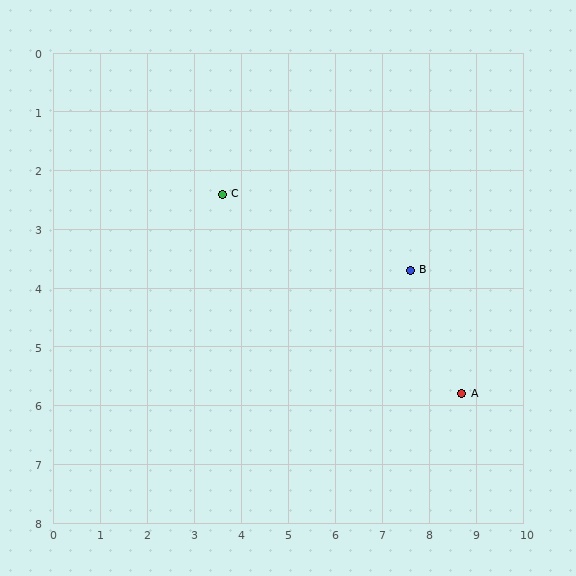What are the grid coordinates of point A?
Point A is at approximately (8.7, 5.8).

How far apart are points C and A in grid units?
Points C and A are about 6.1 grid units apart.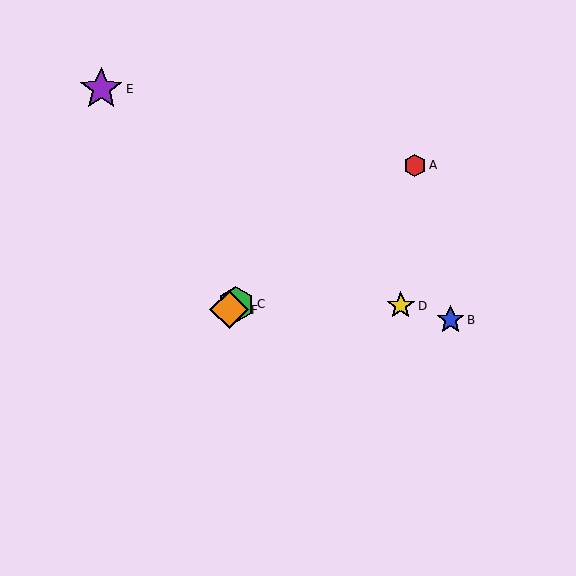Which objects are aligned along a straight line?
Objects A, C, F are aligned along a straight line.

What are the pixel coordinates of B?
Object B is at (450, 320).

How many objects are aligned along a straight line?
3 objects (A, C, F) are aligned along a straight line.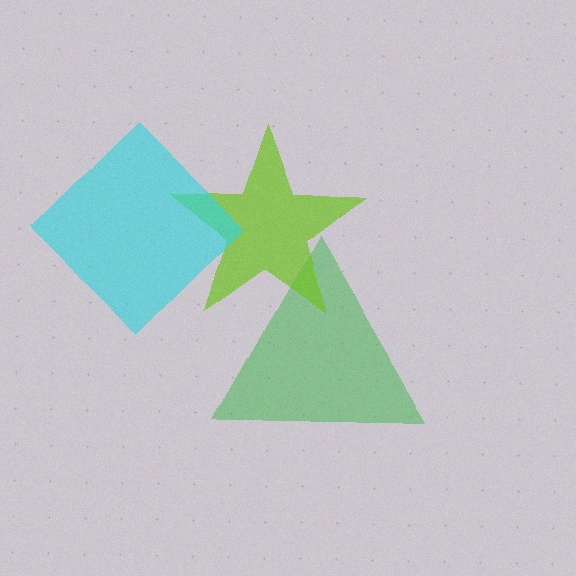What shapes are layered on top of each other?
The layered shapes are: a green triangle, a lime star, a cyan diamond.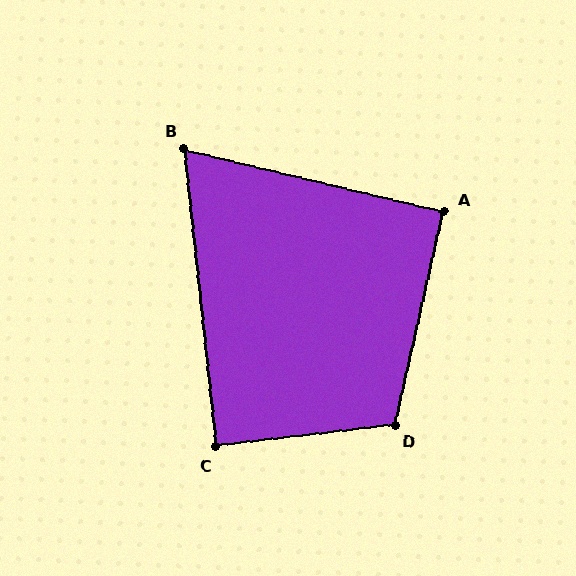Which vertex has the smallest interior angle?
B, at approximately 70 degrees.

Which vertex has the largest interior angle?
D, at approximately 110 degrees.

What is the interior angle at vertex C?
Approximately 89 degrees (approximately right).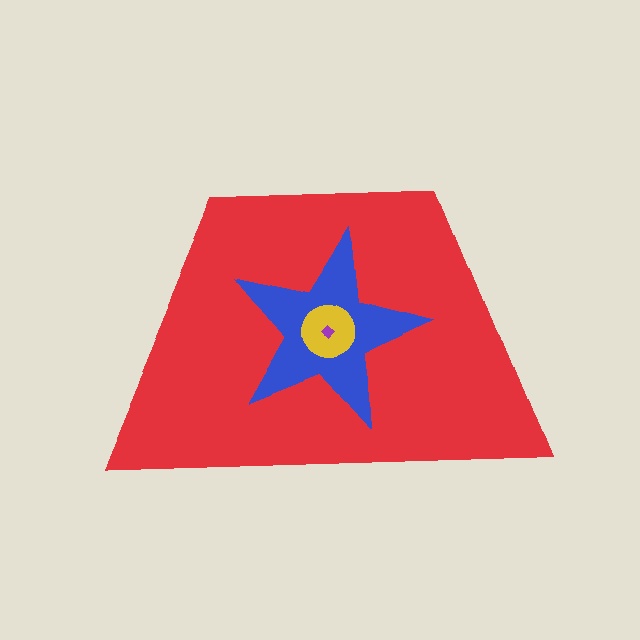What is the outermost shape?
The red trapezoid.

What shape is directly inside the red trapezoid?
The blue star.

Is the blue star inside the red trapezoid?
Yes.